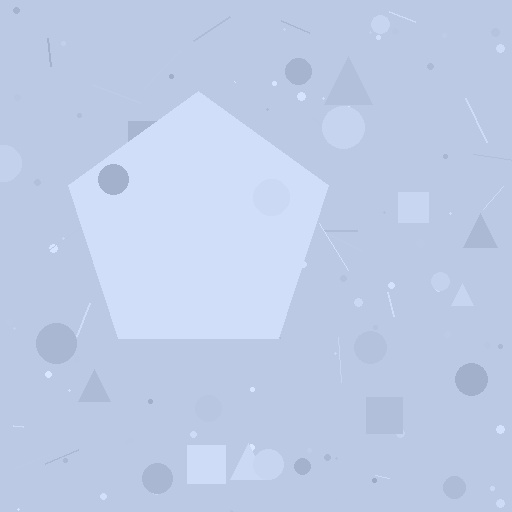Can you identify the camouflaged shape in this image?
The camouflaged shape is a pentagon.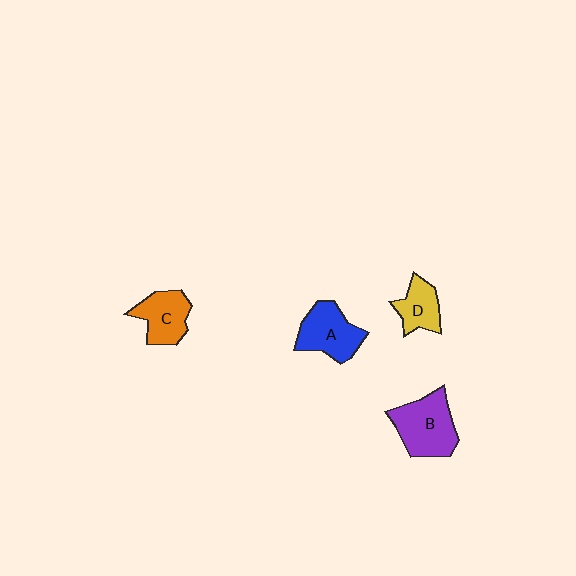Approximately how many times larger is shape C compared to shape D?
Approximately 1.3 times.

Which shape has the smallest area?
Shape D (yellow).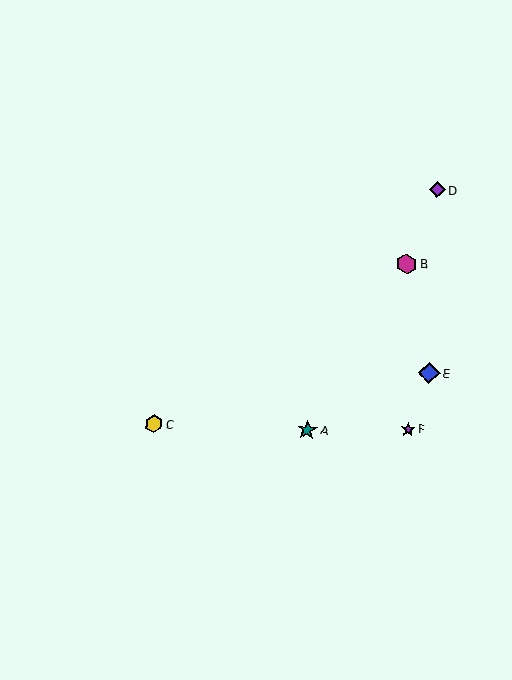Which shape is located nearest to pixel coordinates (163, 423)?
The yellow hexagon (labeled C) at (154, 424) is nearest to that location.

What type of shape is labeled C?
Shape C is a yellow hexagon.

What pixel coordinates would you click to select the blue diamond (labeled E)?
Click at (429, 373) to select the blue diamond E.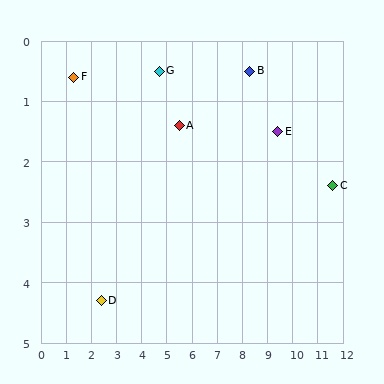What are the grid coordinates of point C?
Point C is at approximately (11.6, 2.4).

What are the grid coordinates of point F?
Point F is at approximately (1.3, 0.6).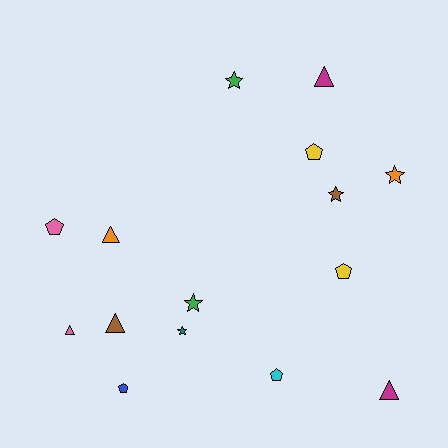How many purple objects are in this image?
There are no purple objects.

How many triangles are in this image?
There are 5 triangles.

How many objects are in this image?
There are 15 objects.